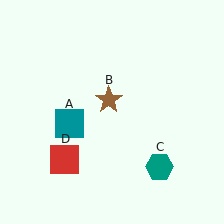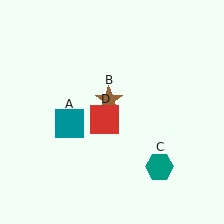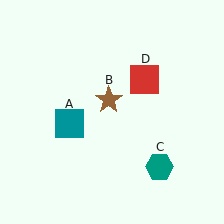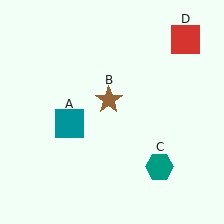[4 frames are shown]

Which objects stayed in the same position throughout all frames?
Teal square (object A) and brown star (object B) and teal hexagon (object C) remained stationary.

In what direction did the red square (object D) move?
The red square (object D) moved up and to the right.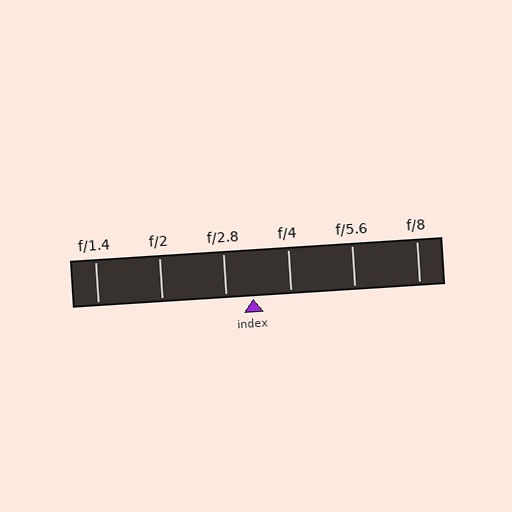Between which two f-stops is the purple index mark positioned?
The index mark is between f/2.8 and f/4.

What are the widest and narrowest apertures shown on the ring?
The widest aperture shown is f/1.4 and the narrowest is f/8.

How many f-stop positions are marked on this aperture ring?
There are 6 f-stop positions marked.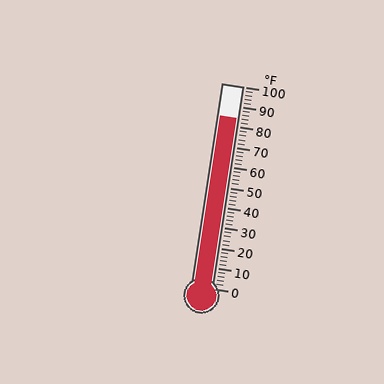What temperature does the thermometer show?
The thermometer shows approximately 84°F.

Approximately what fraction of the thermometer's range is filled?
The thermometer is filled to approximately 85% of its range.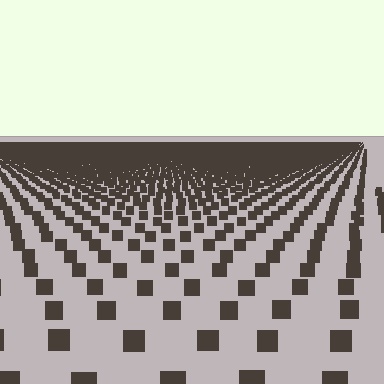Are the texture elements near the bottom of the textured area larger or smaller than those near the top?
Larger. Near the bottom, elements are closer to the viewer and appear at a bigger on-screen size.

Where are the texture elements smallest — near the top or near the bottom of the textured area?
Near the top.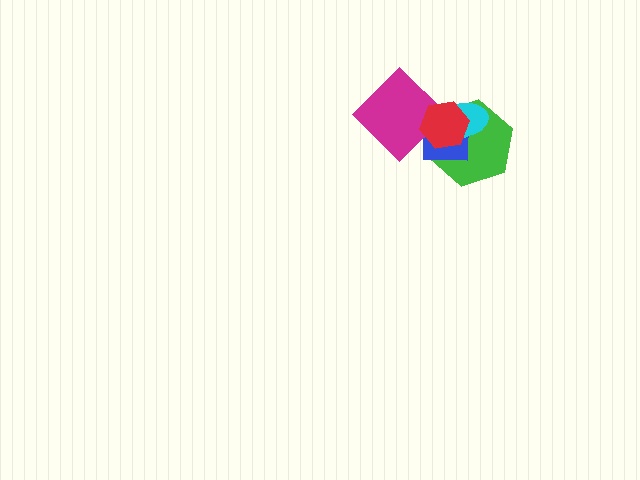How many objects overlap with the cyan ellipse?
4 objects overlap with the cyan ellipse.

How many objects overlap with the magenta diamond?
4 objects overlap with the magenta diamond.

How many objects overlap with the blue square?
4 objects overlap with the blue square.